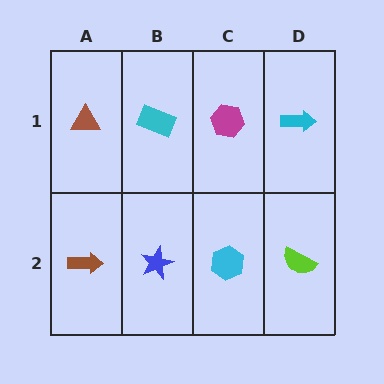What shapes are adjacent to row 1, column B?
A blue star (row 2, column B), a brown triangle (row 1, column A), a magenta hexagon (row 1, column C).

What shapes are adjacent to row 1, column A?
A brown arrow (row 2, column A), a cyan rectangle (row 1, column B).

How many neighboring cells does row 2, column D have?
2.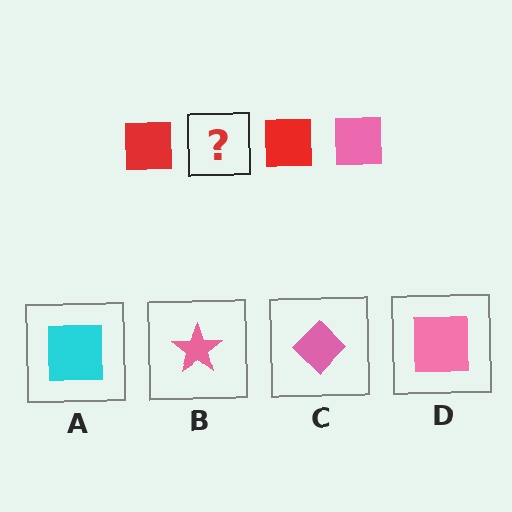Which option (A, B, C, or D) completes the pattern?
D.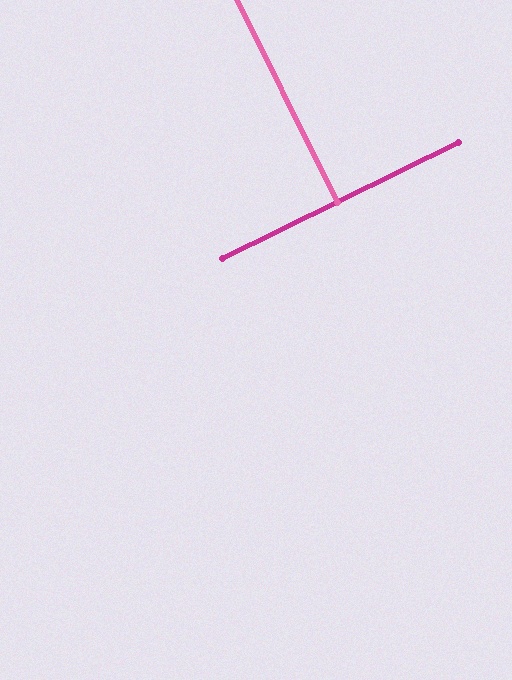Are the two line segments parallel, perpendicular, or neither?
Perpendicular — they meet at approximately 90°.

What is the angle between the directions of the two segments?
Approximately 90 degrees.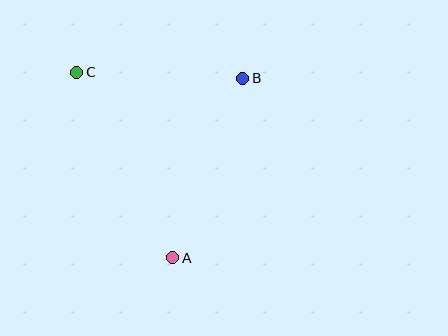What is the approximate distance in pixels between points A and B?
The distance between A and B is approximately 192 pixels.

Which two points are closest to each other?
Points B and C are closest to each other.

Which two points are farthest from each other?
Points A and C are farthest from each other.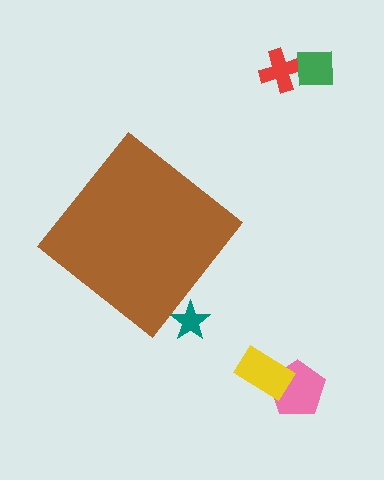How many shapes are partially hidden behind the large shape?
1 shape is partially hidden.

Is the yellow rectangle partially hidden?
No, the yellow rectangle is fully visible.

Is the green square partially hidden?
No, the green square is fully visible.